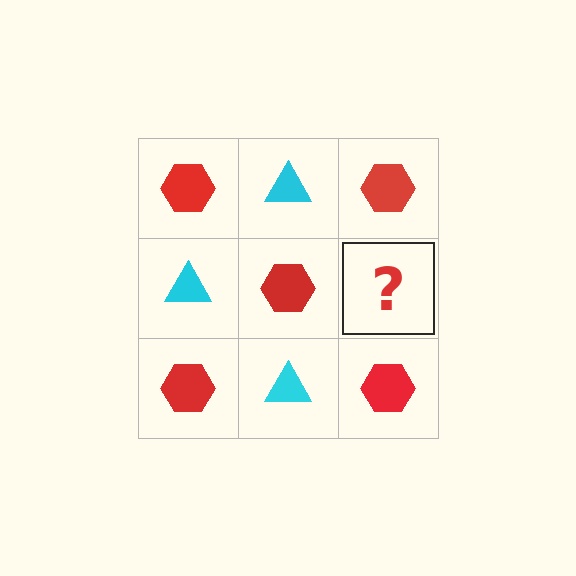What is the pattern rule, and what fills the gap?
The rule is that it alternates red hexagon and cyan triangle in a checkerboard pattern. The gap should be filled with a cyan triangle.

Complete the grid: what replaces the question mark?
The question mark should be replaced with a cyan triangle.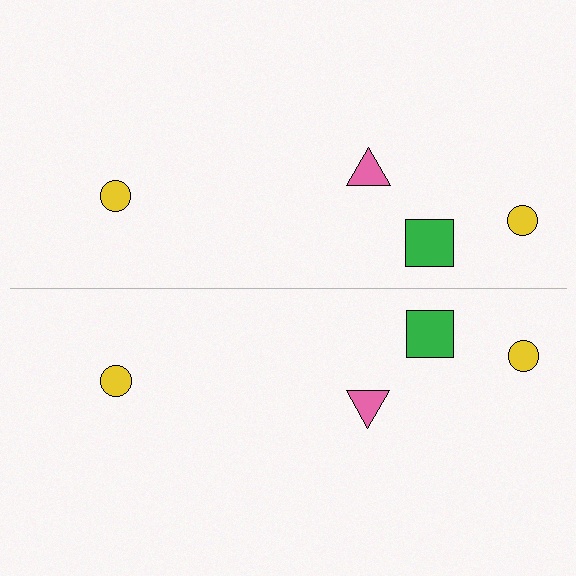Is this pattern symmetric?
Yes, this pattern has bilateral (reflection) symmetry.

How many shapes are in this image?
There are 8 shapes in this image.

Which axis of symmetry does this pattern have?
The pattern has a horizontal axis of symmetry running through the center of the image.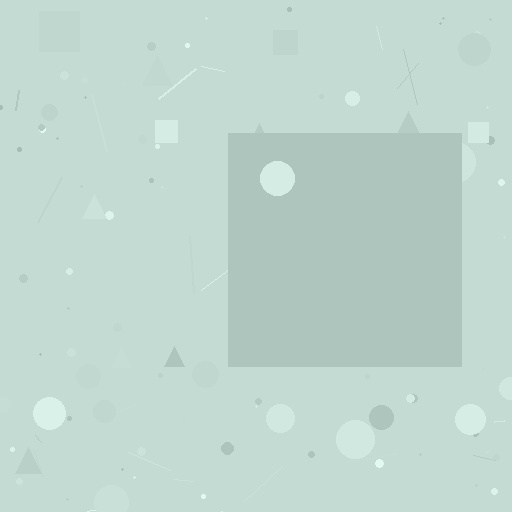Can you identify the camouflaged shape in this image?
The camouflaged shape is a square.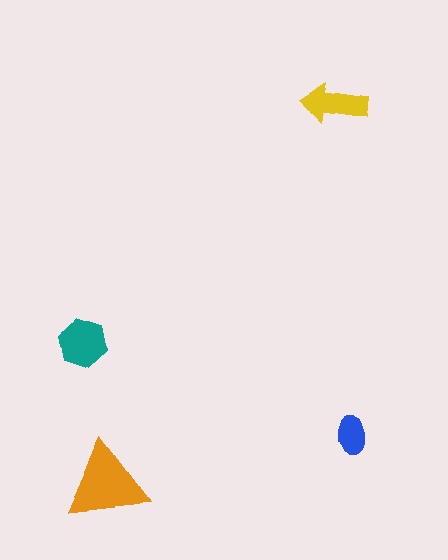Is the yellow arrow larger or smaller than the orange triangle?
Smaller.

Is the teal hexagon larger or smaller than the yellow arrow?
Larger.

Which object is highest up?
The yellow arrow is topmost.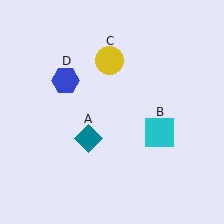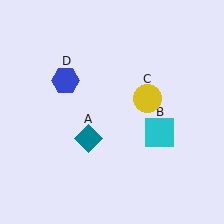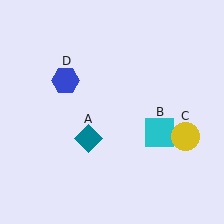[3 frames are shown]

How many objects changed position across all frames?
1 object changed position: yellow circle (object C).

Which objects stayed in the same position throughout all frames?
Teal diamond (object A) and cyan square (object B) and blue hexagon (object D) remained stationary.